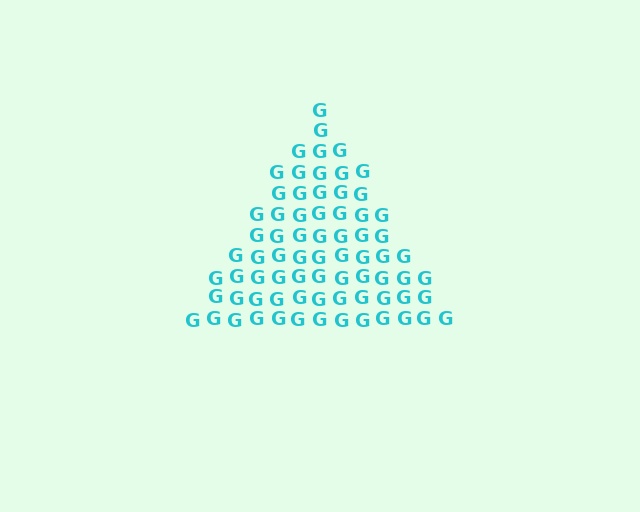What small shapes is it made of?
It is made of small letter G's.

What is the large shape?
The large shape is a triangle.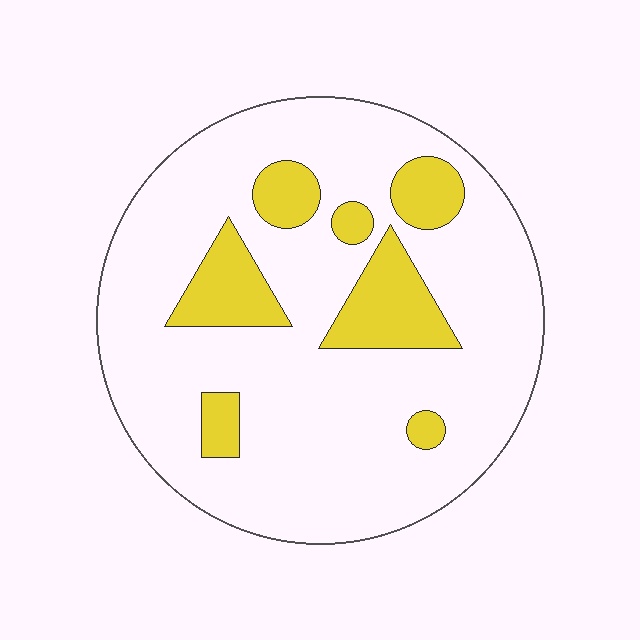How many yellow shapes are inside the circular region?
7.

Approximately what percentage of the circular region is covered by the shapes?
Approximately 20%.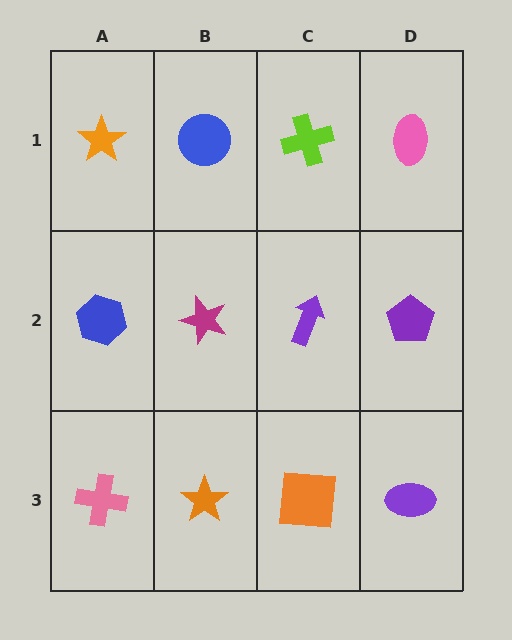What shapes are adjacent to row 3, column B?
A magenta star (row 2, column B), a pink cross (row 3, column A), an orange square (row 3, column C).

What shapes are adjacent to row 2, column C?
A lime cross (row 1, column C), an orange square (row 3, column C), a magenta star (row 2, column B), a purple pentagon (row 2, column D).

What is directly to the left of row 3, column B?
A pink cross.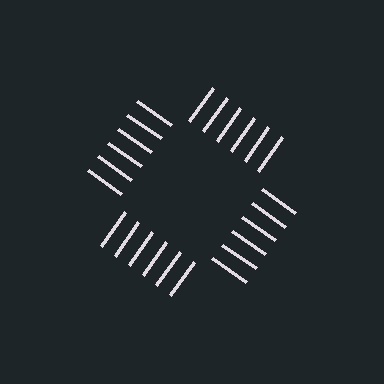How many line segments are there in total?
24 — 6 along each of the 4 edges.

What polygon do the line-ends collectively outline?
An illusory square — the line segments terminate on its edges but no continuous stroke is drawn.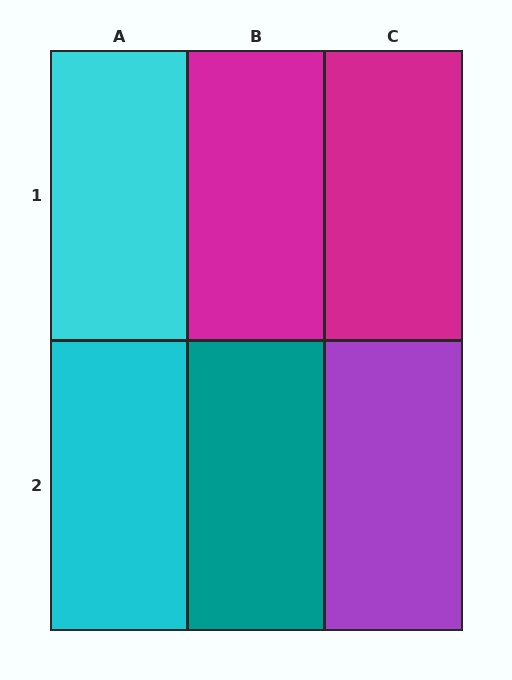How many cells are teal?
1 cell is teal.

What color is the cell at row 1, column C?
Magenta.